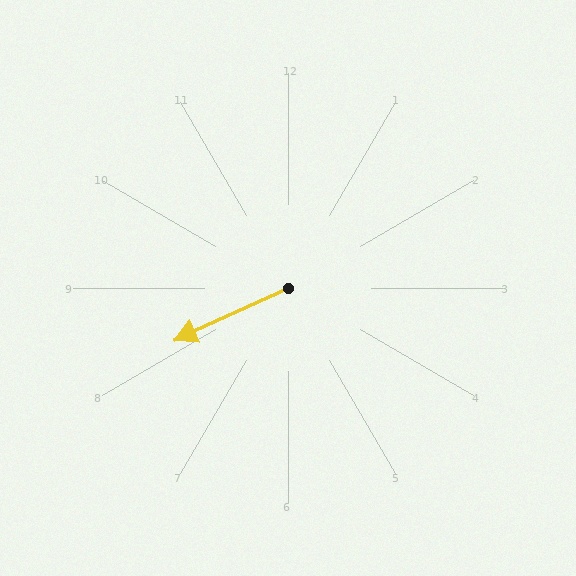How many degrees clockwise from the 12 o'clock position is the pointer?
Approximately 245 degrees.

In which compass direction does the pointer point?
Southwest.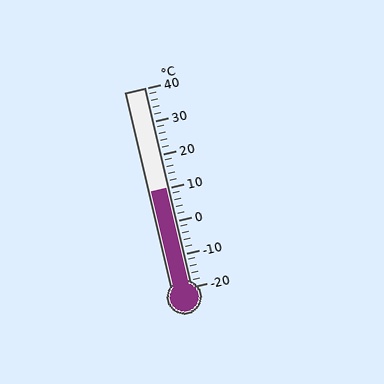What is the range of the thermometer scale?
The thermometer scale ranges from -20°C to 40°C.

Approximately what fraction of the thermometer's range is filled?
The thermometer is filled to approximately 50% of its range.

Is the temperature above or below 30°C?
The temperature is below 30°C.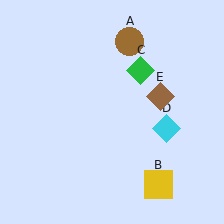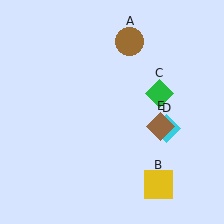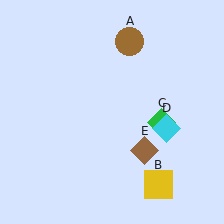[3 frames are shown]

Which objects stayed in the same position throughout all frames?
Brown circle (object A) and yellow square (object B) and cyan diamond (object D) remained stationary.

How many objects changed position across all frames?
2 objects changed position: green diamond (object C), brown diamond (object E).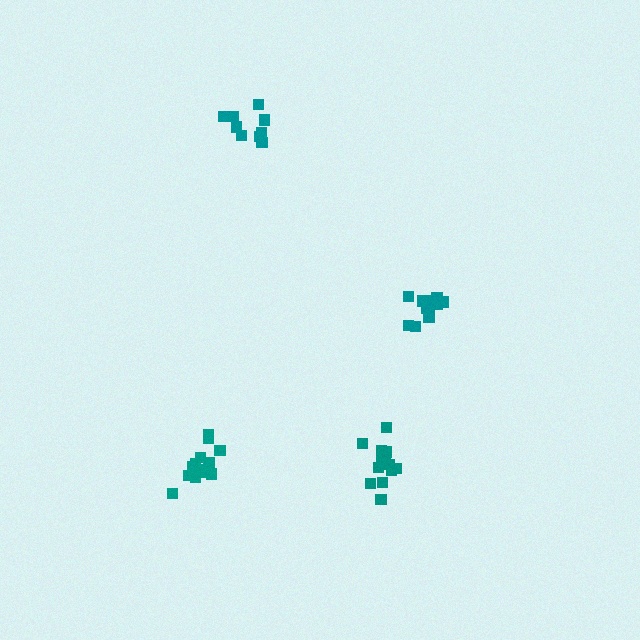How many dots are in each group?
Group 1: 15 dots, Group 2: 13 dots, Group 3: 10 dots, Group 4: 12 dots (50 total).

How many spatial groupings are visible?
There are 4 spatial groupings.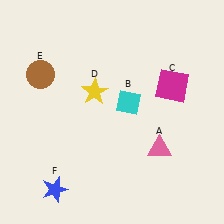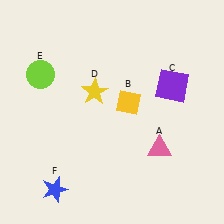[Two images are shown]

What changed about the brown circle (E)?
In Image 1, E is brown. In Image 2, it changed to lime.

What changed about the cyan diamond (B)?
In Image 1, B is cyan. In Image 2, it changed to yellow.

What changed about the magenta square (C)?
In Image 1, C is magenta. In Image 2, it changed to purple.